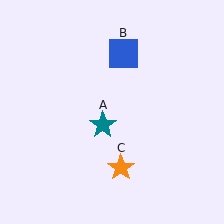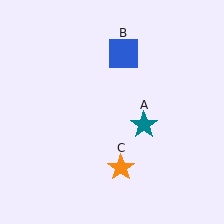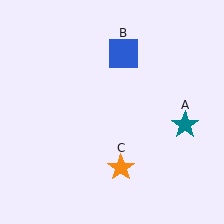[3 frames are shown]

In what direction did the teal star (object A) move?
The teal star (object A) moved right.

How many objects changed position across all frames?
1 object changed position: teal star (object A).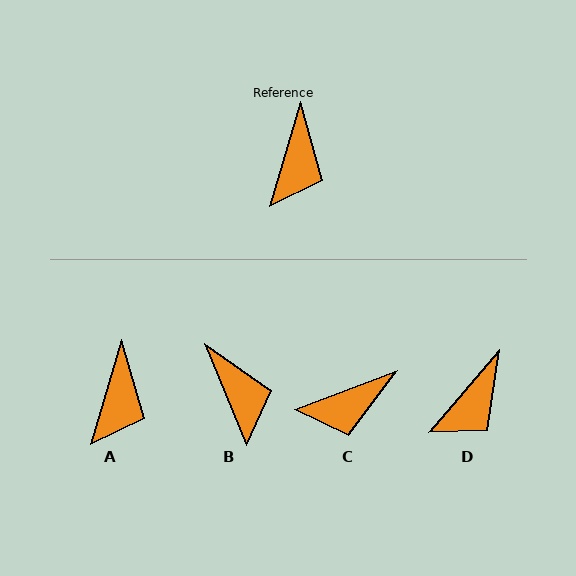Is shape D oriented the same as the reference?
No, it is off by about 24 degrees.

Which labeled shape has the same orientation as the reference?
A.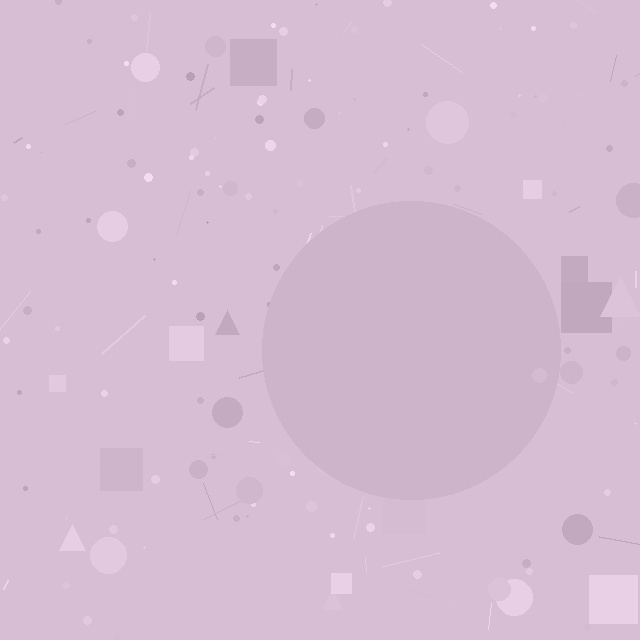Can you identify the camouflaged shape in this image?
The camouflaged shape is a circle.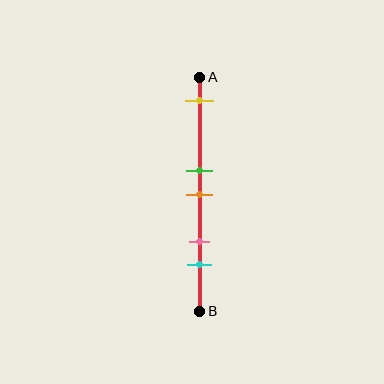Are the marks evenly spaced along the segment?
No, the marks are not evenly spaced.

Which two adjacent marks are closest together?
The green and orange marks are the closest adjacent pair.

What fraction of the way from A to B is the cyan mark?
The cyan mark is approximately 80% (0.8) of the way from A to B.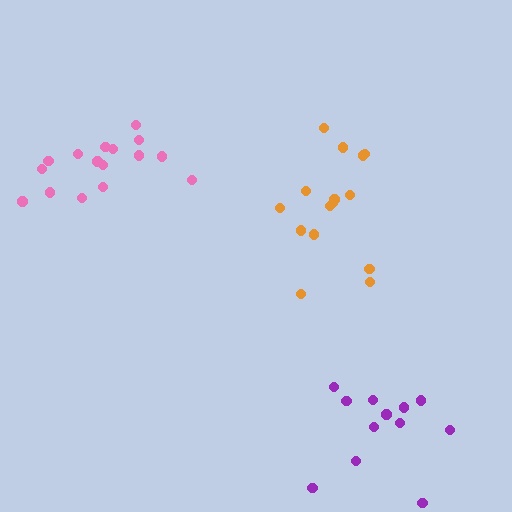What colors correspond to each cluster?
The clusters are colored: orange, pink, purple.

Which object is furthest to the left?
The pink cluster is leftmost.